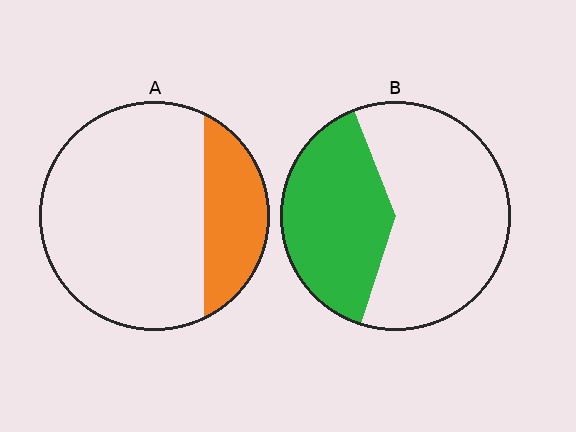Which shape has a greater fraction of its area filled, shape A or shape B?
Shape B.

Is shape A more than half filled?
No.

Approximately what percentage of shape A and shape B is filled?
A is approximately 25% and B is approximately 40%.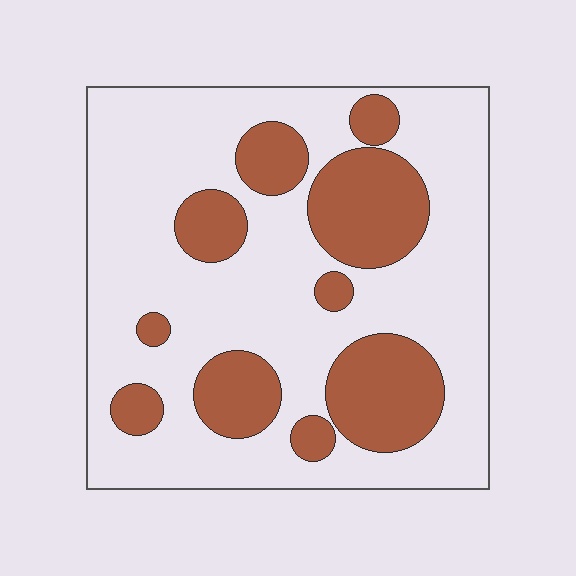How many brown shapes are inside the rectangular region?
10.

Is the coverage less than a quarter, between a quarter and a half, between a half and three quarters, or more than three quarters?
Between a quarter and a half.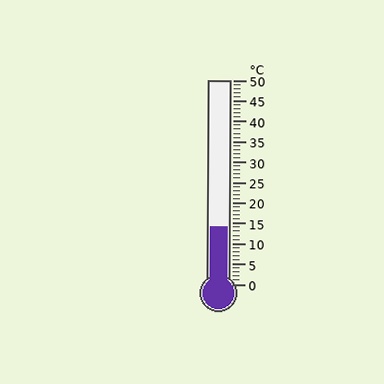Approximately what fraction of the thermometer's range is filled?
The thermometer is filled to approximately 30% of its range.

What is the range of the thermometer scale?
The thermometer scale ranges from 0°C to 50°C.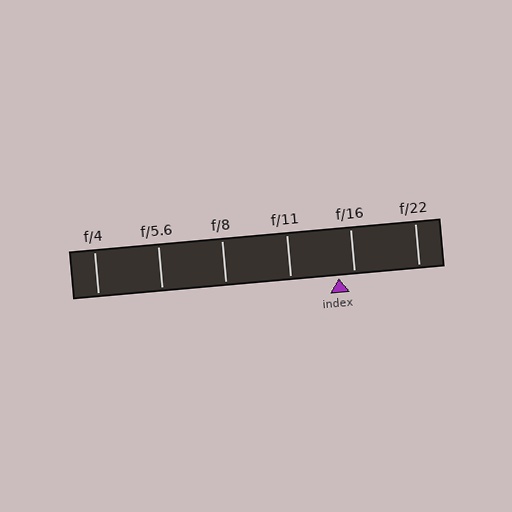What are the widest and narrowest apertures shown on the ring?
The widest aperture shown is f/4 and the narrowest is f/22.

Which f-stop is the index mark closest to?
The index mark is closest to f/16.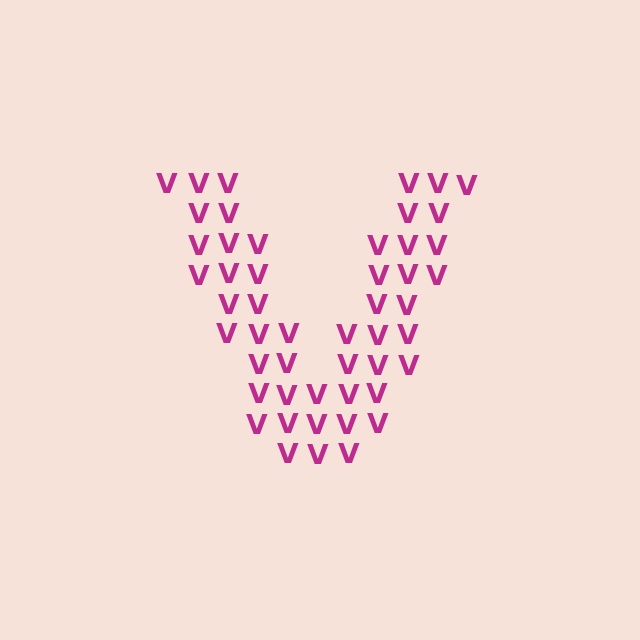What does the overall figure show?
The overall figure shows the letter V.